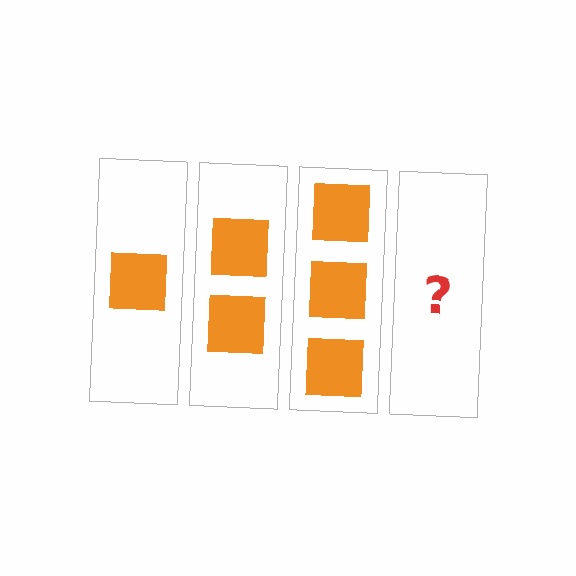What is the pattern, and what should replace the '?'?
The pattern is that each step adds one more square. The '?' should be 4 squares.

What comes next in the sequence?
The next element should be 4 squares.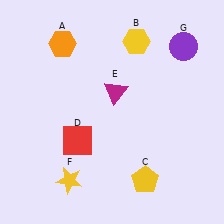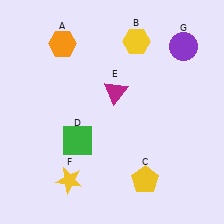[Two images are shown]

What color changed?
The square (D) changed from red in Image 1 to green in Image 2.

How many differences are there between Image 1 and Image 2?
There is 1 difference between the two images.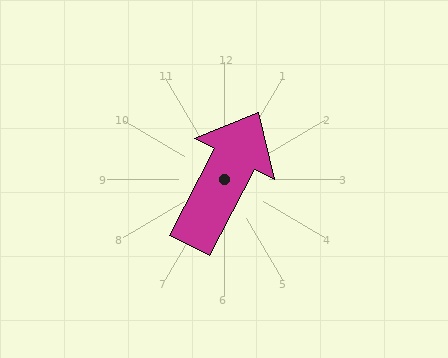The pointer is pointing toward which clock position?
Roughly 1 o'clock.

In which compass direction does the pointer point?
Northeast.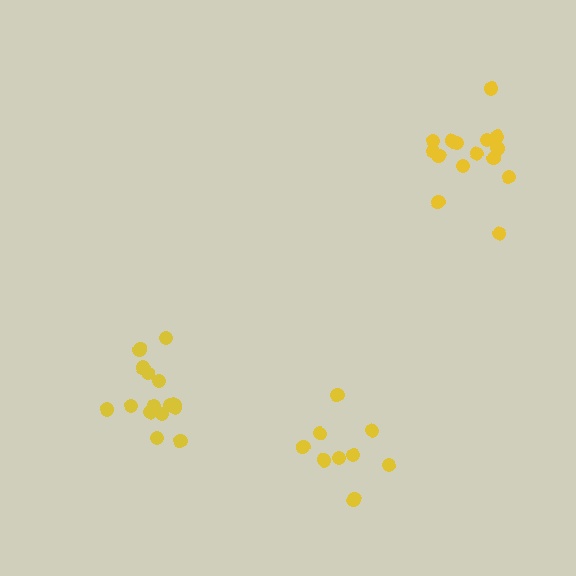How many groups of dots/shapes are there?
There are 3 groups.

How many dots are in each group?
Group 1: 9 dots, Group 2: 15 dots, Group 3: 15 dots (39 total).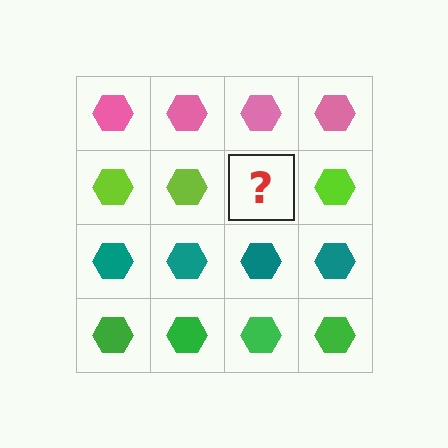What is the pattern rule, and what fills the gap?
The rule is that each row has a consistent color. The gap should be filled with a lime hexagon.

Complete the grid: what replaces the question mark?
The question mark should be replaced with a lime hexagon.